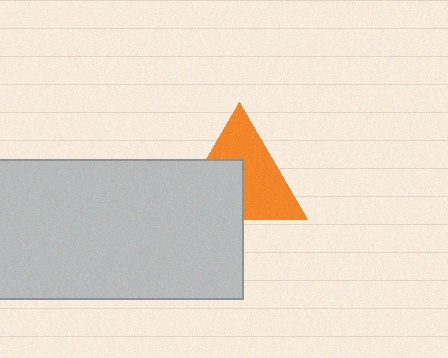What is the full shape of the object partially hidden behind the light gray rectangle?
The partially hidden object is an orange triangle.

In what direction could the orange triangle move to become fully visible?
The orange triangle could move toward the upper-right. That would shift it out from behind the light gray rectangle entirely.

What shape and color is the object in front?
The object in front is a light gray rectangle.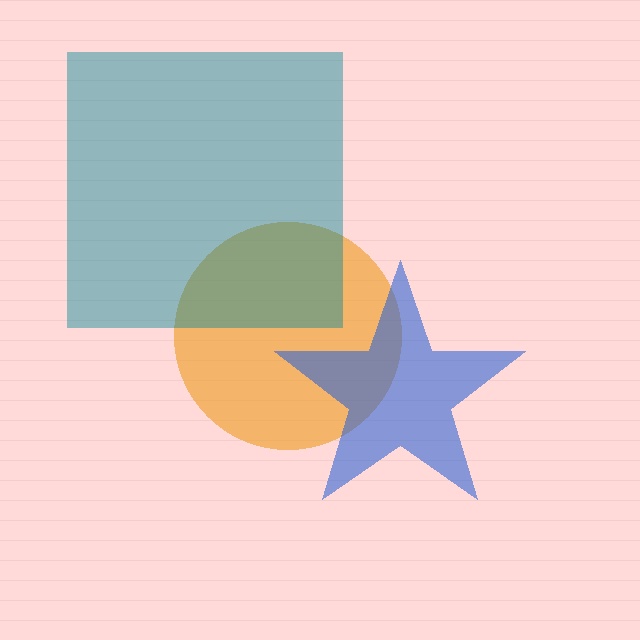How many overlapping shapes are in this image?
There are 3 overlapping shapes in the image.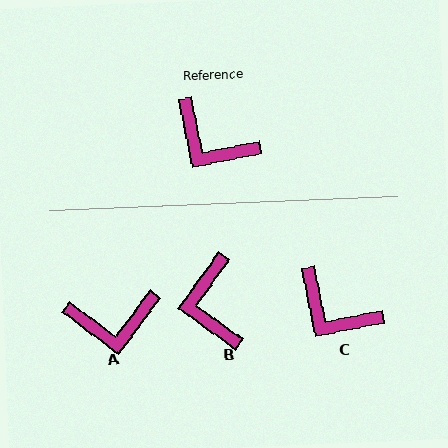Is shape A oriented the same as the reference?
No, it is off by about 42 degrees.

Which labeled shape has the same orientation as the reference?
C.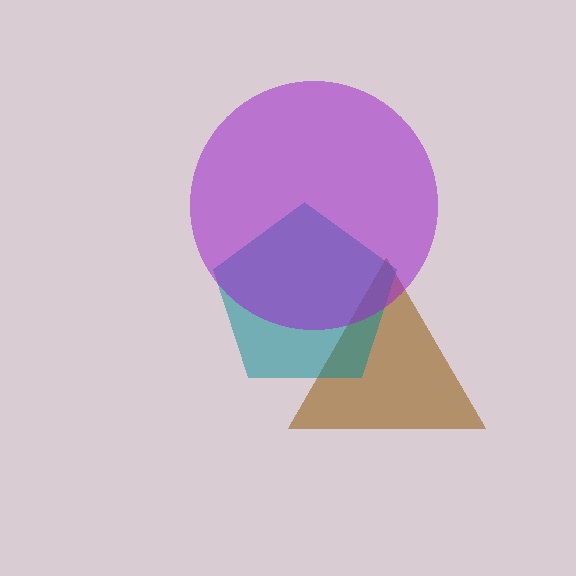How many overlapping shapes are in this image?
There are 3 overlapping shapes in the image.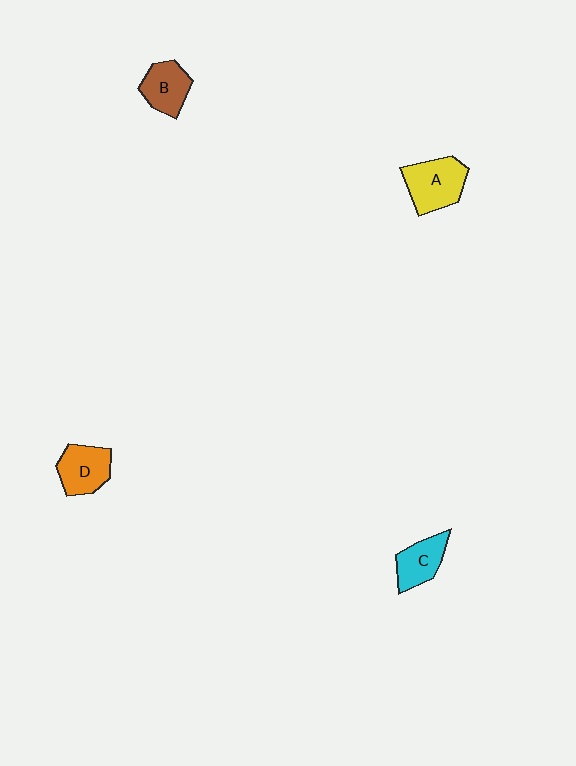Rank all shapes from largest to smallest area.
From largest to smallest: A (yellow), D (orange), B (brown), C (cyan).